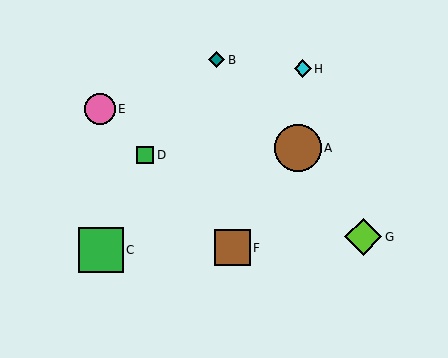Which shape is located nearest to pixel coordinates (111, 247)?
The green square (labeled C) at (101, 250) is nearest to that location.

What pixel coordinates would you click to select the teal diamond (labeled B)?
Click at (217, 60) to select the teal diamond B.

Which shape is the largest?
The brown circle (labeled A) is the largest.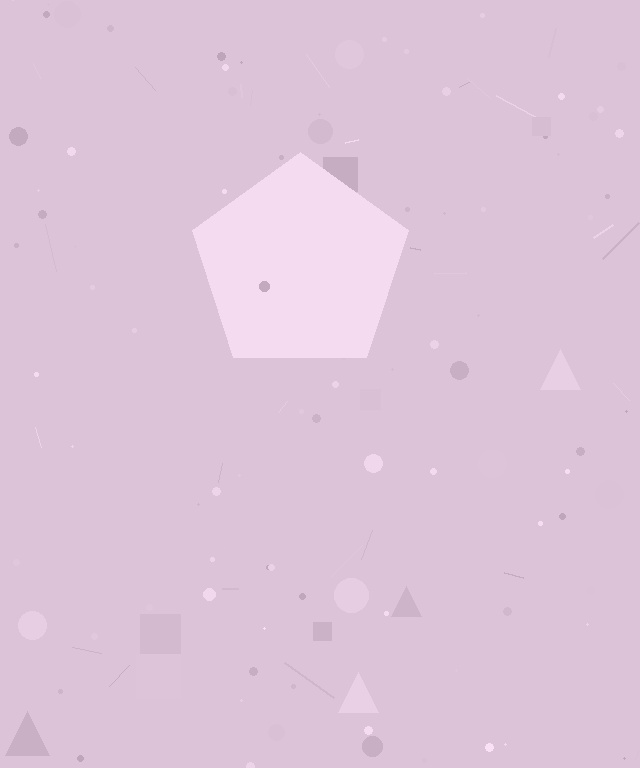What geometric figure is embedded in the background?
A pentagon is embedded in the background.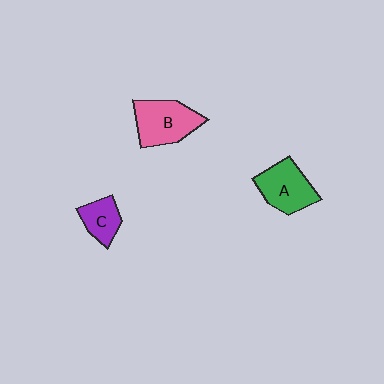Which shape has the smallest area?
Shape C (purple).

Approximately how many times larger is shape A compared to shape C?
Approximately 1.6 times.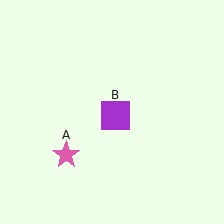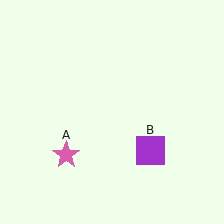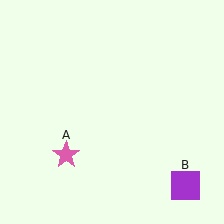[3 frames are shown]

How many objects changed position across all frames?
1 object changed position: purple square (object B).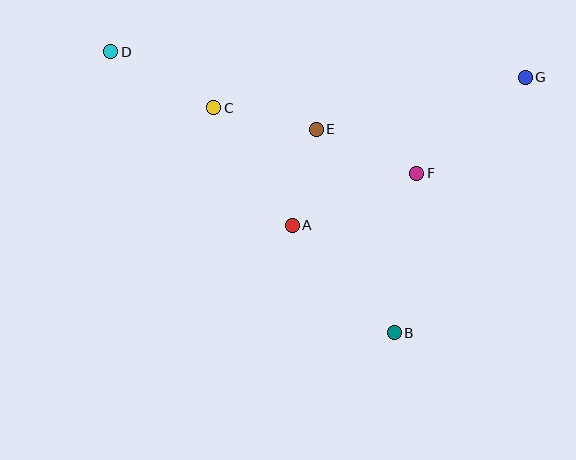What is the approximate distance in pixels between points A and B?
The distance between A and B is approximately 148 pixels.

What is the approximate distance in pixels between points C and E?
The distance between C and E is approximately 105 pixels.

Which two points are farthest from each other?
Points D and G are farthest from each other.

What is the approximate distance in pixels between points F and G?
The distance between F and G is approximately 145 pixels.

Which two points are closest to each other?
Points A and E are closest to each other.